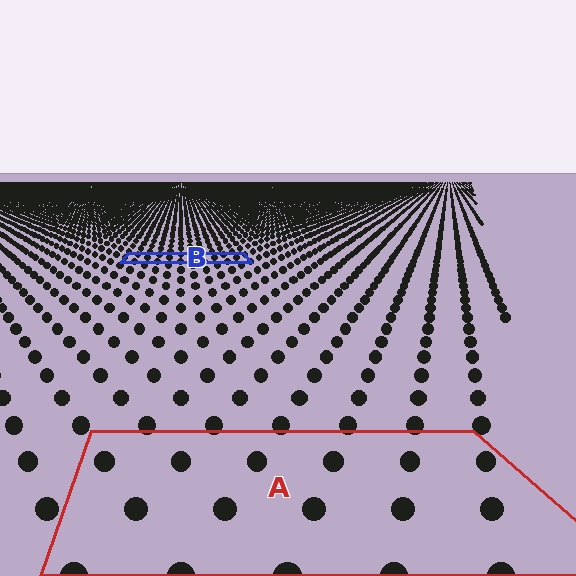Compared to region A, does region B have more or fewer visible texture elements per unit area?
Region B has more texture elements per unit area — they are packed more densely because it is farther away.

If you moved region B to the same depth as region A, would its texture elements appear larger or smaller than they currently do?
They would appear larger. At a closer depth, the same texture elements are projected at a bigger on-screen size.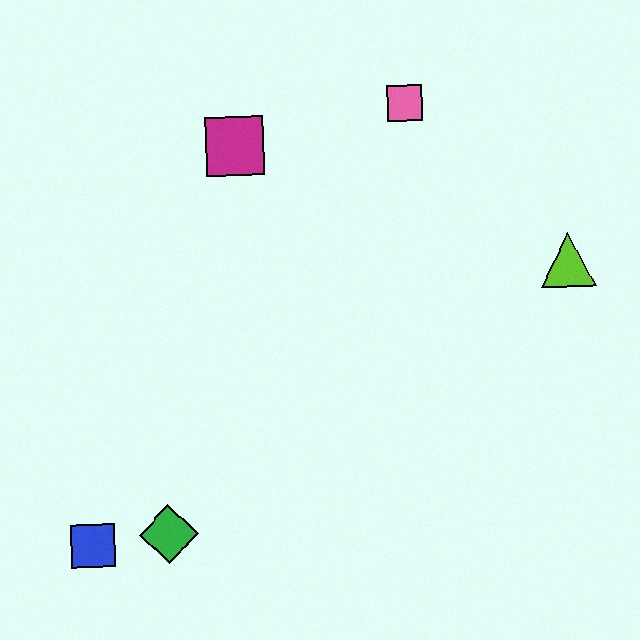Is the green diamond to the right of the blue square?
Yes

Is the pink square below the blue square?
No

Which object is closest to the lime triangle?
The pink square is closest to the lime triangle.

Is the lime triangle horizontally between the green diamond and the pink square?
No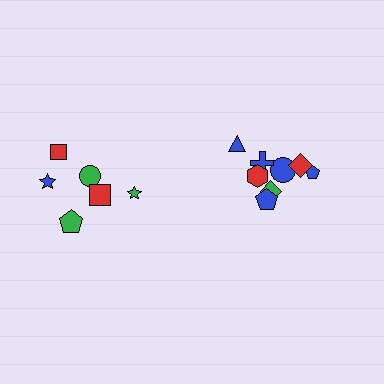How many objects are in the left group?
There are 6 objects.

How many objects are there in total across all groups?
There are 14 objects.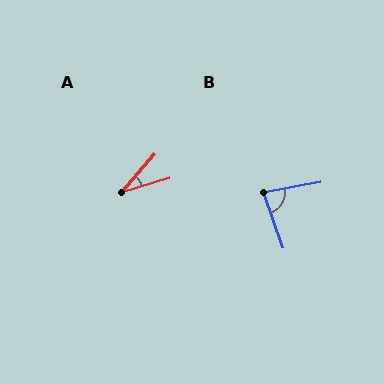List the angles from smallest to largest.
A (32°), B (81°).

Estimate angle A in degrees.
Approximately 32 degrees.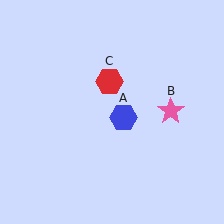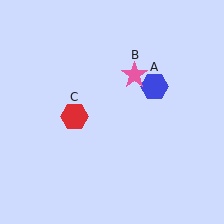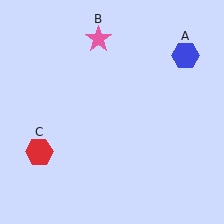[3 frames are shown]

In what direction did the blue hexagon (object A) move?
The blue hexagon (object A) moved up and to the right.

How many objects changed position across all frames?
3 objects changed position: blue hexagon (object A), pink star (object B), red hexagon (object C).